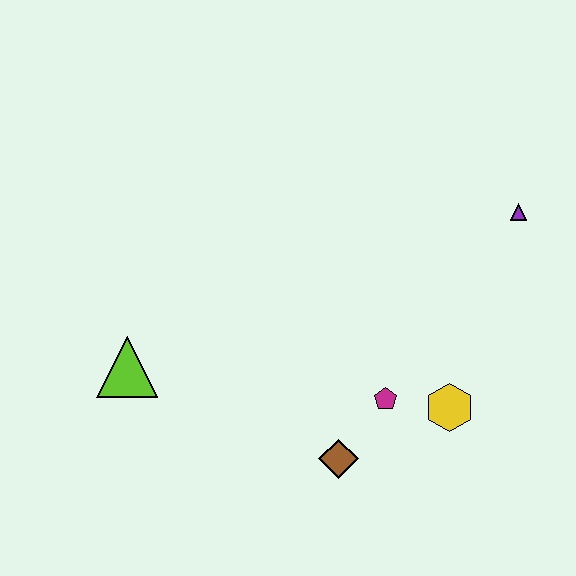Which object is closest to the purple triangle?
The yellow hexagon is closest to the purple triangle.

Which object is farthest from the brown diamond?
The purple triangle is farthest from the brown diamond.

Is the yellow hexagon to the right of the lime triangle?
Yes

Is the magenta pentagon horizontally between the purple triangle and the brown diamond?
Yes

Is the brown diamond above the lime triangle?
No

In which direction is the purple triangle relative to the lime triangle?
The purple triangle is to the right of the lime triangle.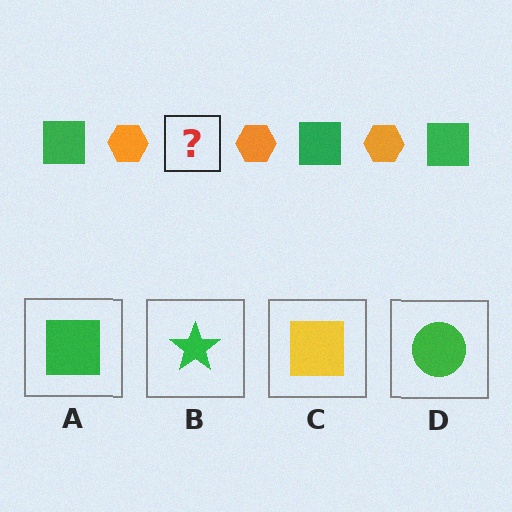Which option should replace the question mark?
Option A.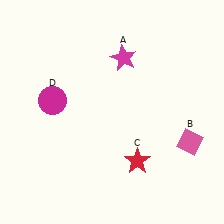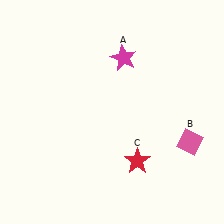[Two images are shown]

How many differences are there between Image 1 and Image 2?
There is 1 difference between the two images.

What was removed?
The magenta circle (D) was removed in Image 2.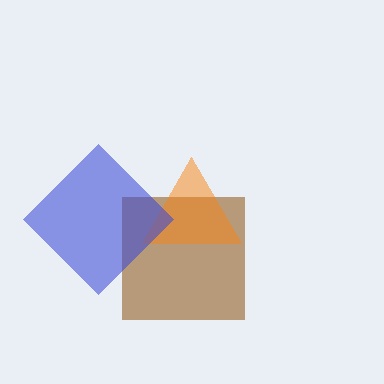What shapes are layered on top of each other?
The layered shapes are: a brown square, an orange triangle, a blue diamond.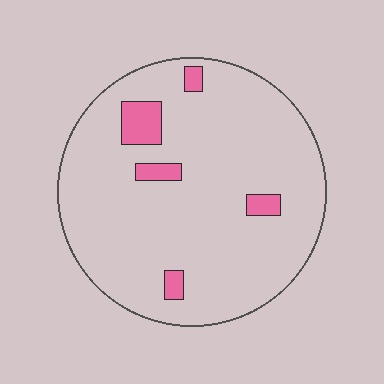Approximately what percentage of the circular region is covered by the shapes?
Approximately 10%.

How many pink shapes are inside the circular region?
5.